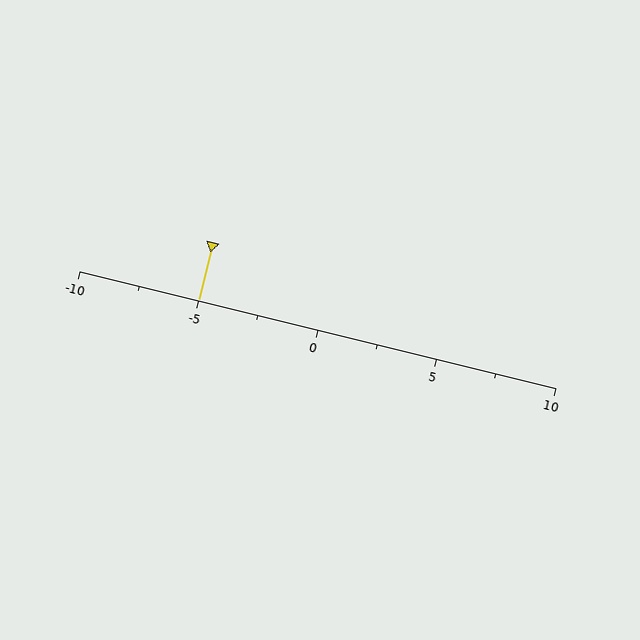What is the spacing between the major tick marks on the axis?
The major ticks are spaced 5 apart.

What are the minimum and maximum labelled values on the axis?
The axis runs from -10 to 10.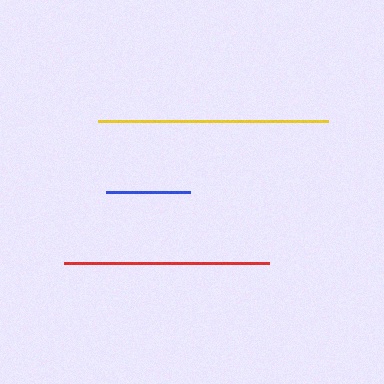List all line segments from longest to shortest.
From longest to shortest: yellow, red, blue.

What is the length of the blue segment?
The blue segment is approximately 84 pixels long.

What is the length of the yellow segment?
The yellow segment is approximately 230 pixels long.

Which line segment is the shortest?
The blue line is the shortest at approximately 84 pixels.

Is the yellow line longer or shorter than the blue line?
The yellow line is longer than the blue line.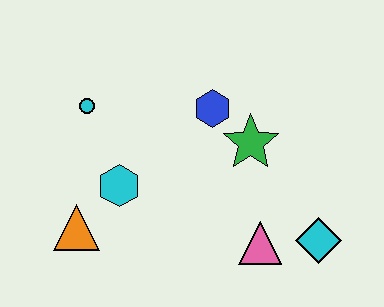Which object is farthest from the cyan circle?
The cyan diamond is farthest from the cyan circle.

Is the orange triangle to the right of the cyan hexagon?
No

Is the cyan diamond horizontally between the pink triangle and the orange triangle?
No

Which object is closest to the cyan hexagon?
The orange triangle is closest to the cyan hexagon.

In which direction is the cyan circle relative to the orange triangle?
The cyan circle is above the orange triangle.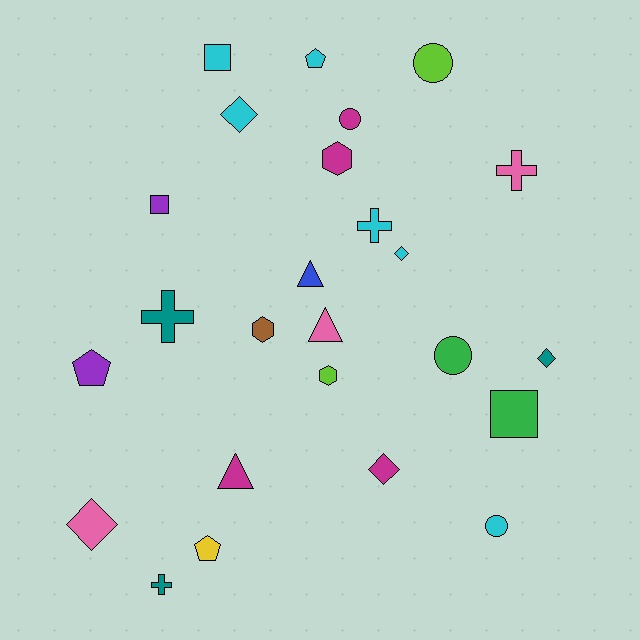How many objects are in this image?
There are 25 objects.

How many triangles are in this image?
There are 3 triangles.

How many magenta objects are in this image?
There are 4 magenta objects.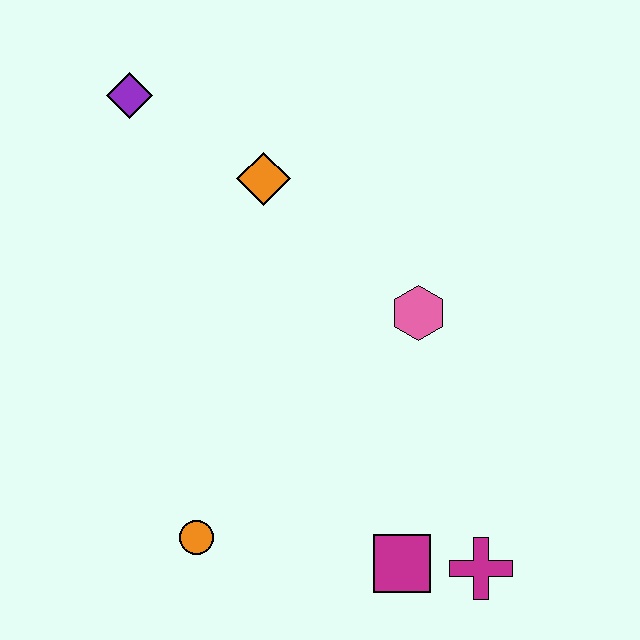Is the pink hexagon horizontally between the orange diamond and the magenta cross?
Yes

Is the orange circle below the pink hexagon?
Yes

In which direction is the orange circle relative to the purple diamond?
The orange circle is below the purple diamond.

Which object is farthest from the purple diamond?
The magenta cross is farthest from the purple diamond.